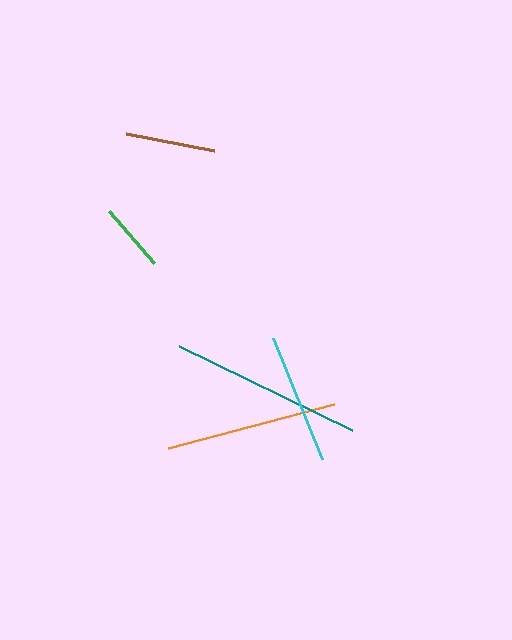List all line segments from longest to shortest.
From longest to shortest: teal, orange, cyan, brown, green.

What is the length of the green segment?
The green segment is approximately 68 pixels long.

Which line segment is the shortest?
The green line is the shortest at approximately 68 pixels.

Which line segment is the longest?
The teal line is the longest at approximately 193 pixels.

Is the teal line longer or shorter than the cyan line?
The teal line is longer than the cyan line.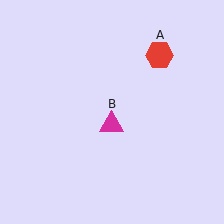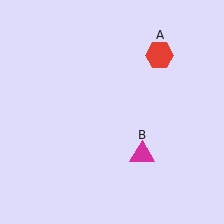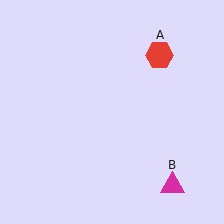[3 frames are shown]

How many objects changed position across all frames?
1 object changed position: magenta triangle (object B).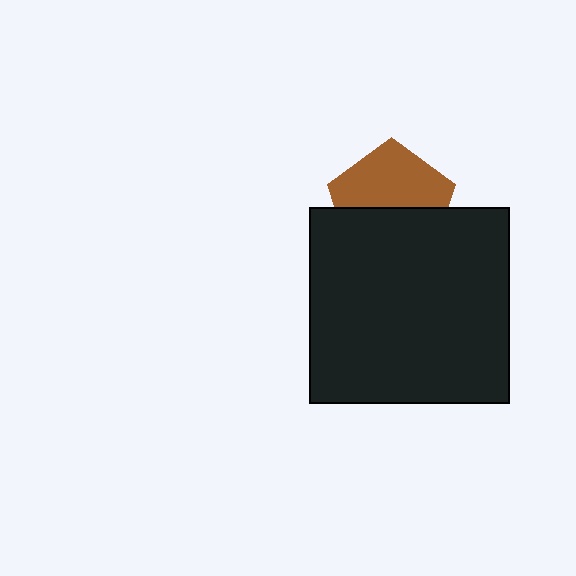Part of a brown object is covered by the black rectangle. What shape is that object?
It is a pentagon.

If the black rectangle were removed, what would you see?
You would see the complete brown pentagon.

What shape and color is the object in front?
The object in front is a black rectangle.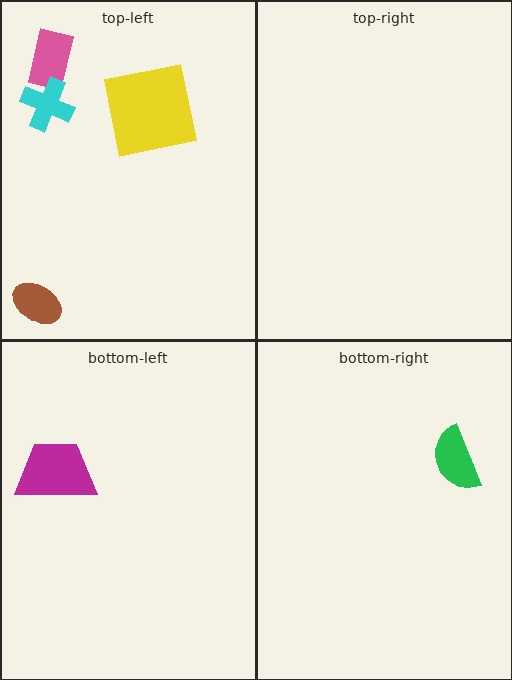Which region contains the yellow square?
The top-left region.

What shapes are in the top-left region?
The pink rectangle, the cyan cross, the yellow square, the brown ellipse.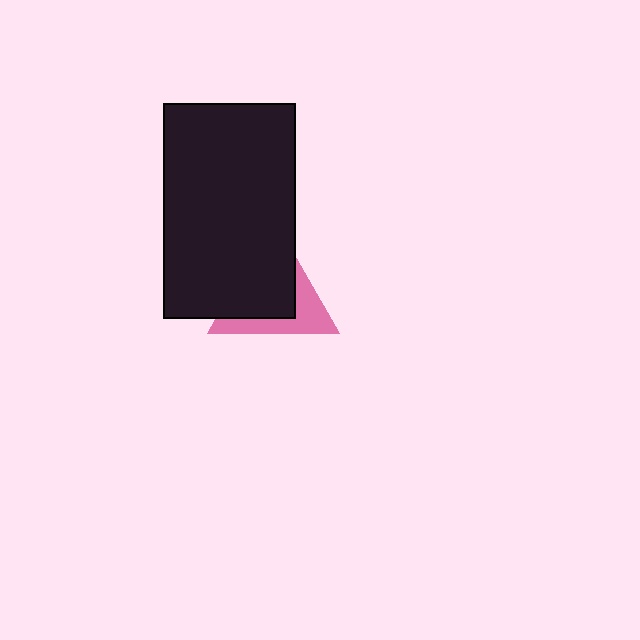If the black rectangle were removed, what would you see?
You would see the complete pink triangle.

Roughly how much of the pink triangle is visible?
A small part of it is visible (roughly 38%).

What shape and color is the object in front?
The object in front is a black rectangle.